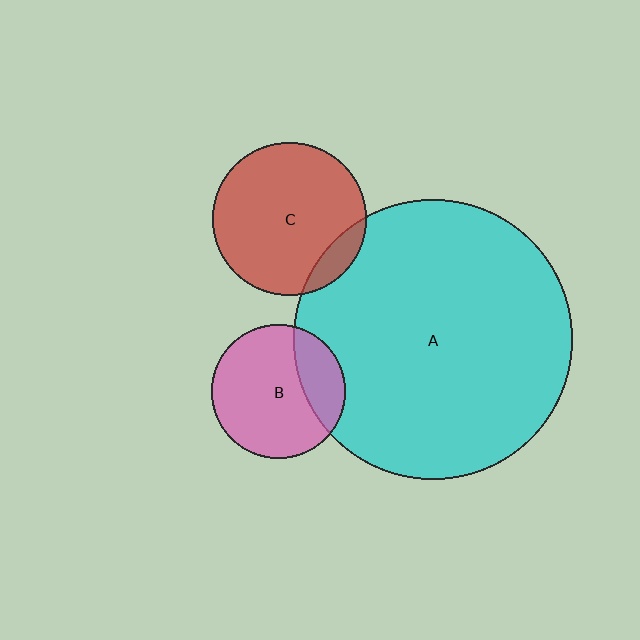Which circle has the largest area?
Circle A (cyan).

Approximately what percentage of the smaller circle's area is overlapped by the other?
Approximately 10%.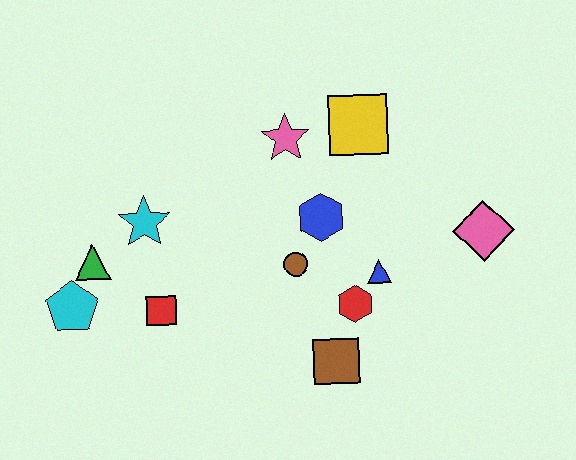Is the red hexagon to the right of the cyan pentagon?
Yes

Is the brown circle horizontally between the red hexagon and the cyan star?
Yes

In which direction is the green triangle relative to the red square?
The green triangle is to the left of the red square.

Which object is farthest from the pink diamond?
The cyan pentagon is farthest from the pink diamond.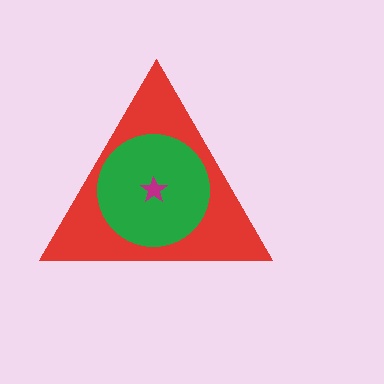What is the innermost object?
The magenta star.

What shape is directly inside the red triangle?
The green circle.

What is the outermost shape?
The red triangle.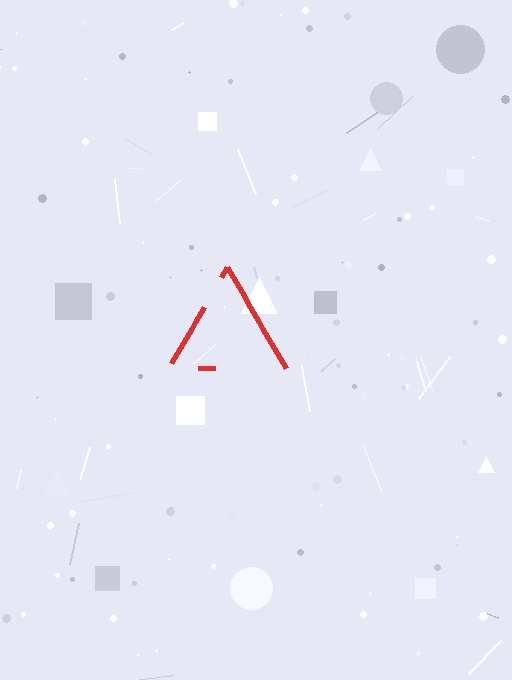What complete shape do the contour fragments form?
The contour fragments form a triangle.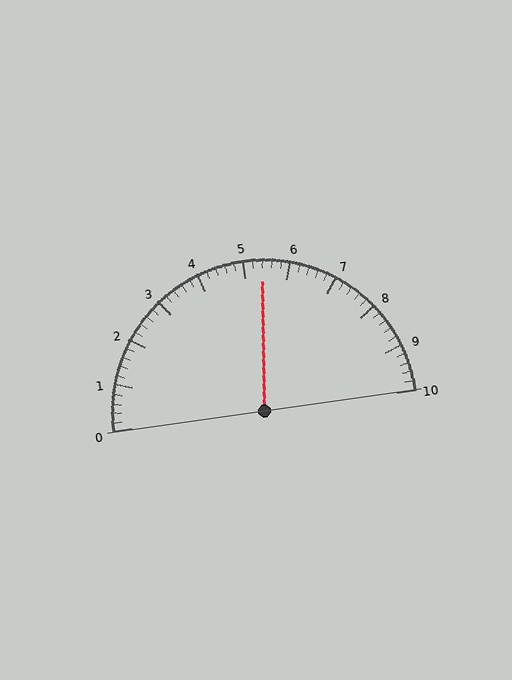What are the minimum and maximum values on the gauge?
The gauge ranges from 0 to 10.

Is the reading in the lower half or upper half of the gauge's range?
The reading is in the upper half of the range (0 to 10).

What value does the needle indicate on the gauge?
The needle indicates approximately 5.4.